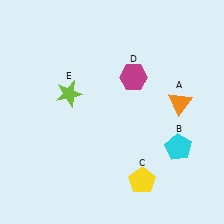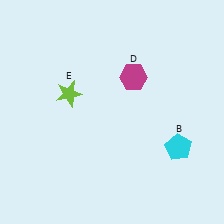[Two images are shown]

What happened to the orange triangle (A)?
The orange triangle (A) was removed in Image 2. It was in the top-right area of Image 1.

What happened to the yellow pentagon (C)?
The yellow pentagon (C) was removed in Image 2. It was in the bottom-right area of Image 1.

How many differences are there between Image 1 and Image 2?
There are 2 differences between the two images.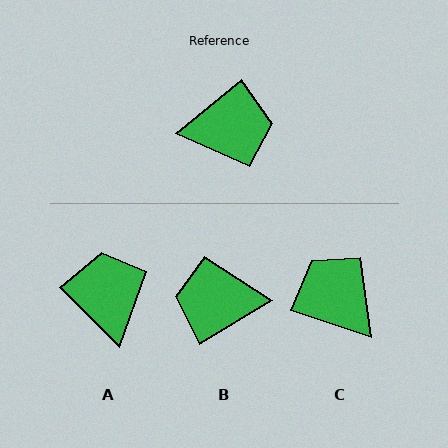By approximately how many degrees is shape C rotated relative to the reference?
Approximately 122 degrees counter-clockwise.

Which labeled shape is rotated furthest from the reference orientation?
B, about 172 degrees away.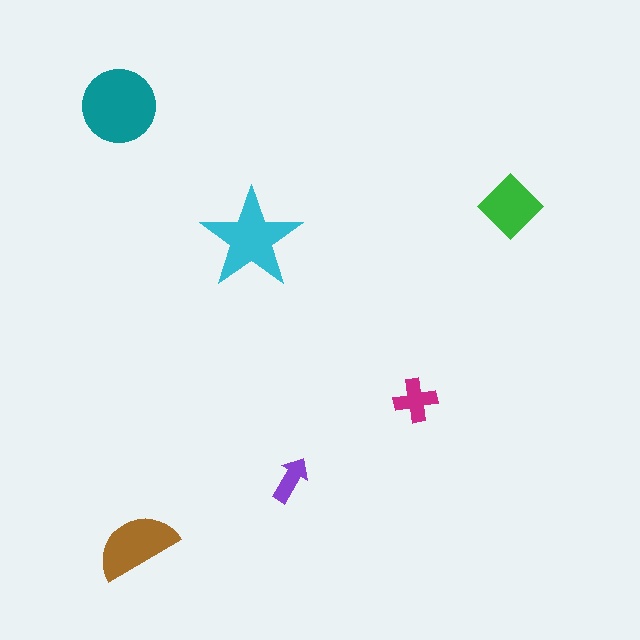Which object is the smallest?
The purple arrow.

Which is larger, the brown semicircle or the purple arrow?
The brown semicircle.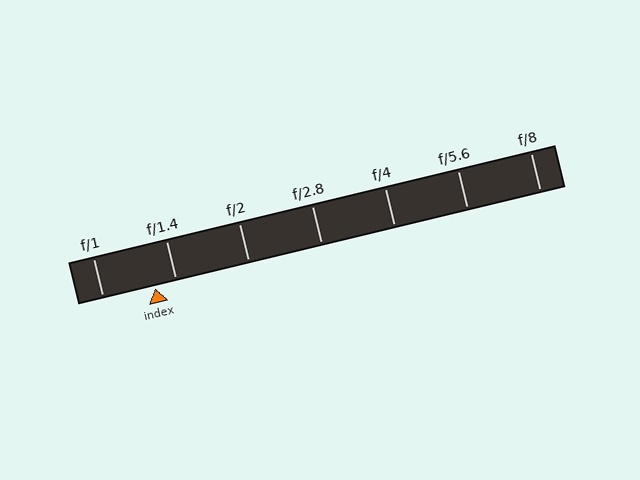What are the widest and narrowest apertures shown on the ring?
The widest aperture shown is f/1 and the narrowest is f/8.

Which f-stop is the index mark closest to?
The index mark is closest to f/1.4.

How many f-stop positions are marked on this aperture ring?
There are 7 f-stop positions marked.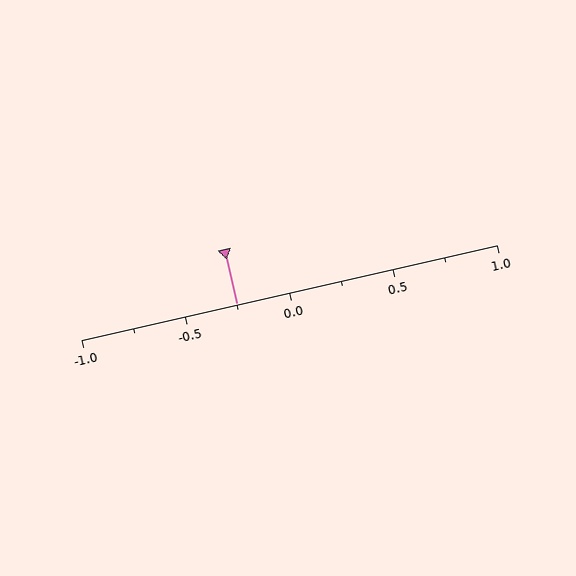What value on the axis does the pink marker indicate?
The marker indicates approximately -0.25.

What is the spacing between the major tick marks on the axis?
The major ticks are spaced 0.5 apart.